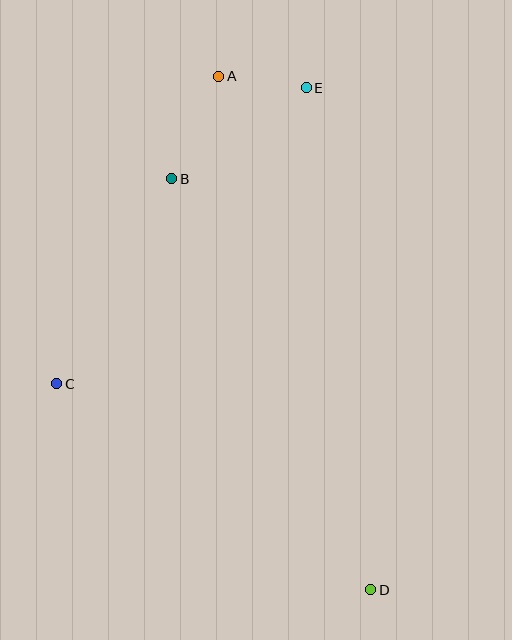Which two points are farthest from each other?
Points A and D are farthest from each other.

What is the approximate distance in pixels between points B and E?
The distance between B and E is approximately 162 pixels.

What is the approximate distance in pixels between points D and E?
The distance between D and E is approximately 506 pixels.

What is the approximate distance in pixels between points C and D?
The distance between C and D is approximately 376 pixels.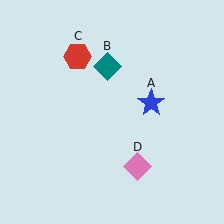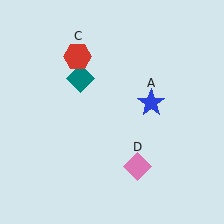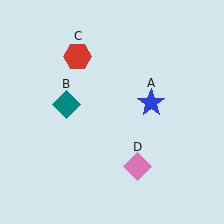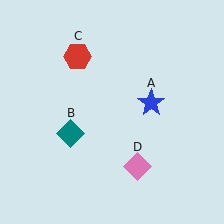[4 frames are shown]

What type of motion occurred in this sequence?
The teal diamond (object B) rotated counterclockwise around the center of the scene.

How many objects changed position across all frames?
1 object changed position: teal diamond (object B).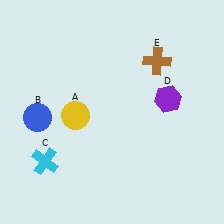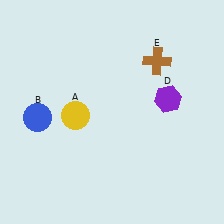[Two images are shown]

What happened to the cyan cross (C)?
The cyan cross (C) was removed in Image 2. It was in the bottom-left area of Image 1.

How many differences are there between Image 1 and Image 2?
There is 1 difference between the two images.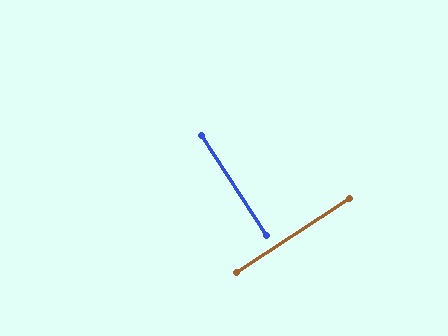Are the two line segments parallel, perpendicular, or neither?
Perpendicular — they meet at approximately 90°.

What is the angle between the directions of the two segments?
Approximately 90 degrees.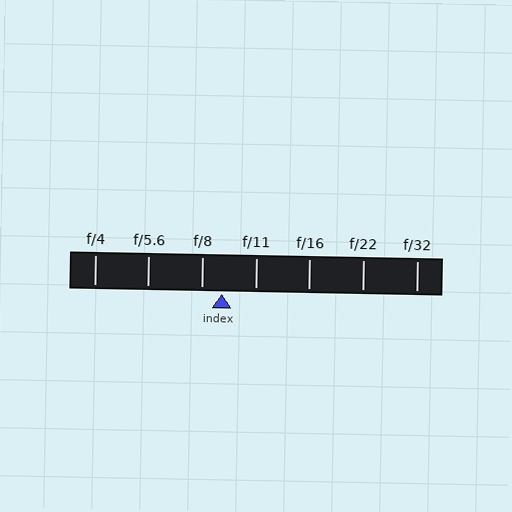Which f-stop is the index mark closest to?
The index mark is closest to f/8.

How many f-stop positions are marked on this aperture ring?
There are 7 f-stop positions marked.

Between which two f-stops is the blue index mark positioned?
The index mark is between f/8 and f/11.